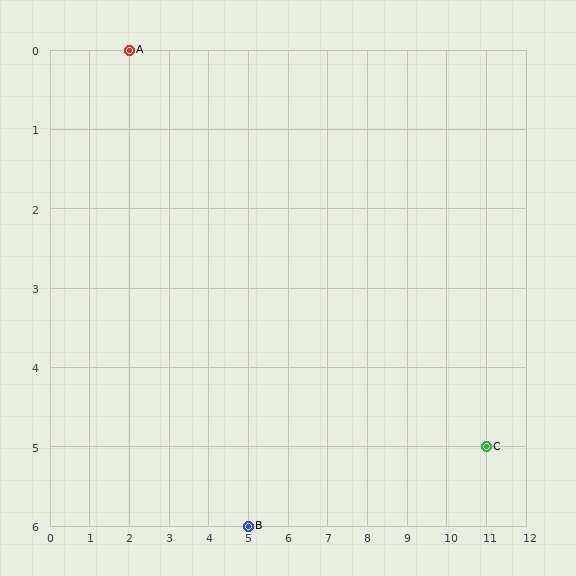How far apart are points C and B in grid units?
Points C and B are 6 columns and 1 row apart (about 6.1 grid units diagonally).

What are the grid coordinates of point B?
Point B is at grid coordinates (5, 6).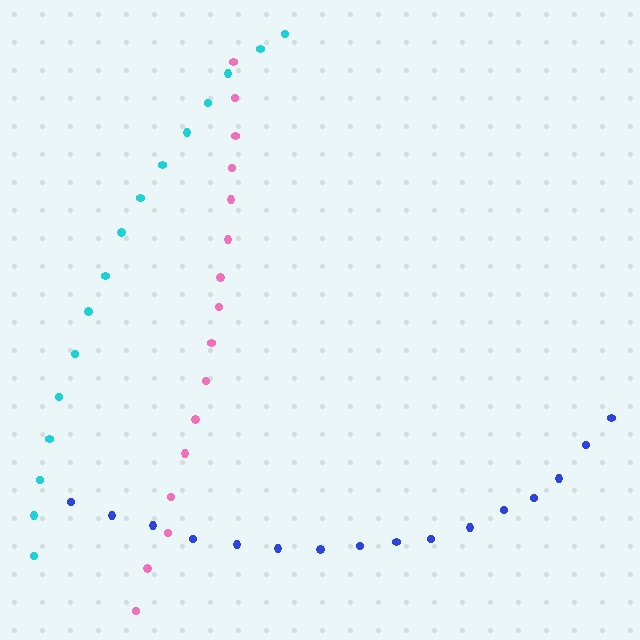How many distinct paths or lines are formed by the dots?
There are 3 distinct paths.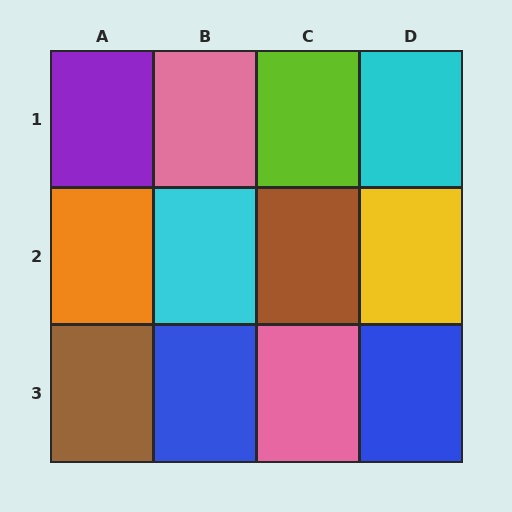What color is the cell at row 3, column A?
Brown.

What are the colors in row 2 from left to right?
Orange, cyan, brown, yellow.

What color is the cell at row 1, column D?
Cyan.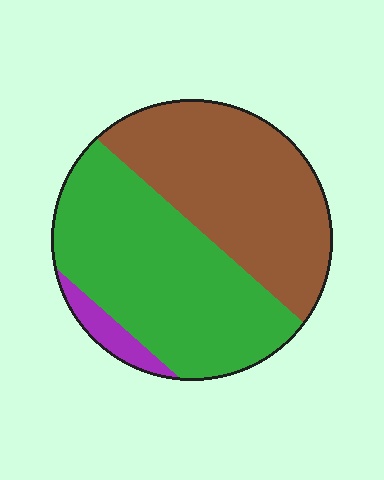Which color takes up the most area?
Green, at roughly 50%.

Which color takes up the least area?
Purple, at roughly 5%.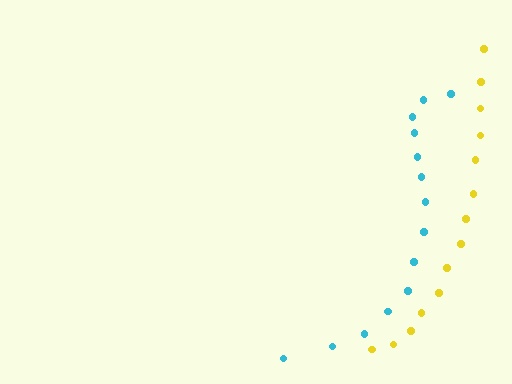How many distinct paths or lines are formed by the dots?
There are 2 distinct paths.